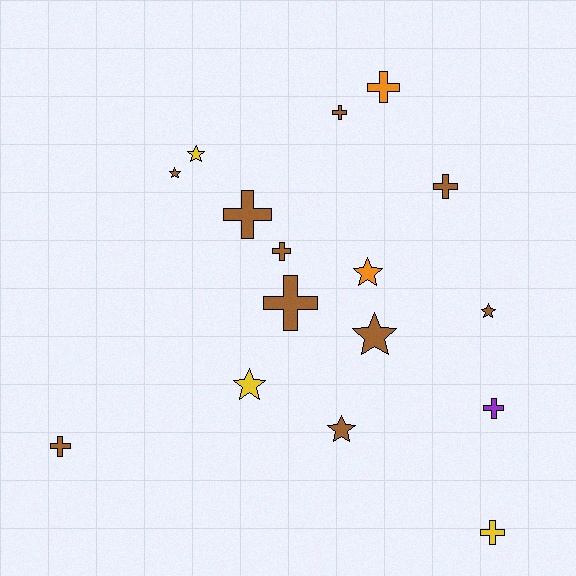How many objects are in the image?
There are 16 objects.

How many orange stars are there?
There is 1 orange star.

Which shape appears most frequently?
Cross, with 9 objects.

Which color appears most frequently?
Brown, with 10 objects.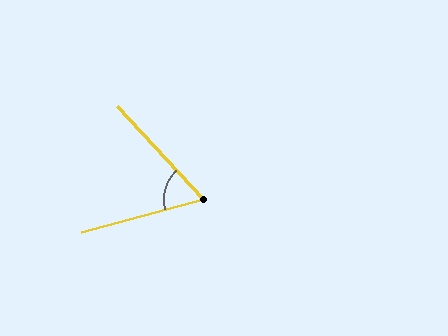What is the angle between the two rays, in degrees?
Approximately 62 degrees.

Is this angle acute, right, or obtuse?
It is acute.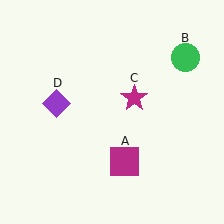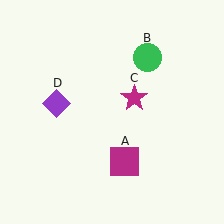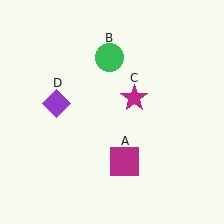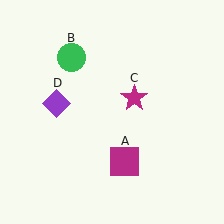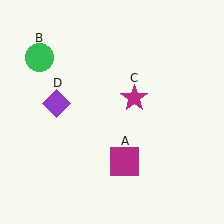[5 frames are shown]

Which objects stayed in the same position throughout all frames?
Magenta square (object A) and magenta star (object C) and purple diamond (object D) remained stationary.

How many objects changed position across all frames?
1 object changed position: green circle (object B).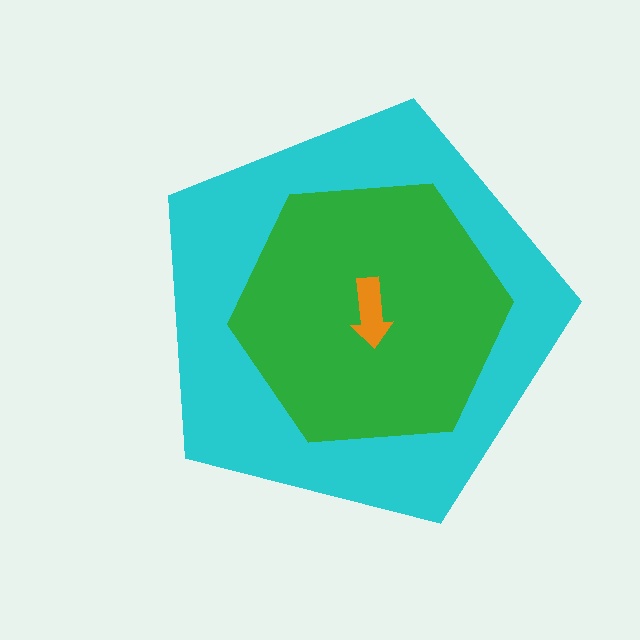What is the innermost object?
The orange arrow.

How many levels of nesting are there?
3.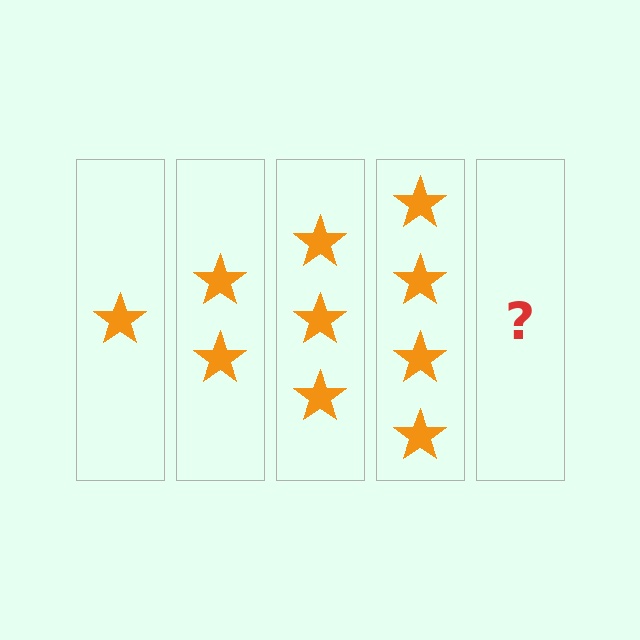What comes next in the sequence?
The next element should be 5 stars.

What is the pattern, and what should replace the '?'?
The pattern is that each step adds one more star. The '?' should be 5 stars.